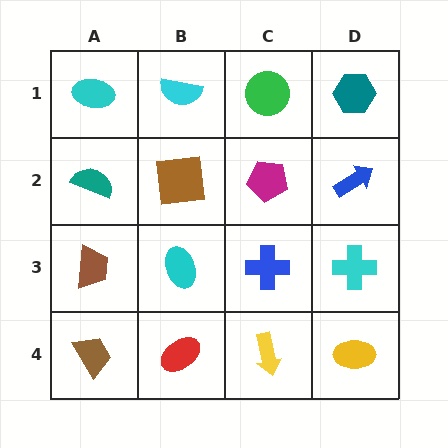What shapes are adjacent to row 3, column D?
A blue arrow (row 2, column D), a yellow ellipse (row 4, column D), a blue cross (row 3, column C).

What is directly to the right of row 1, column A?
A cyan semicircle.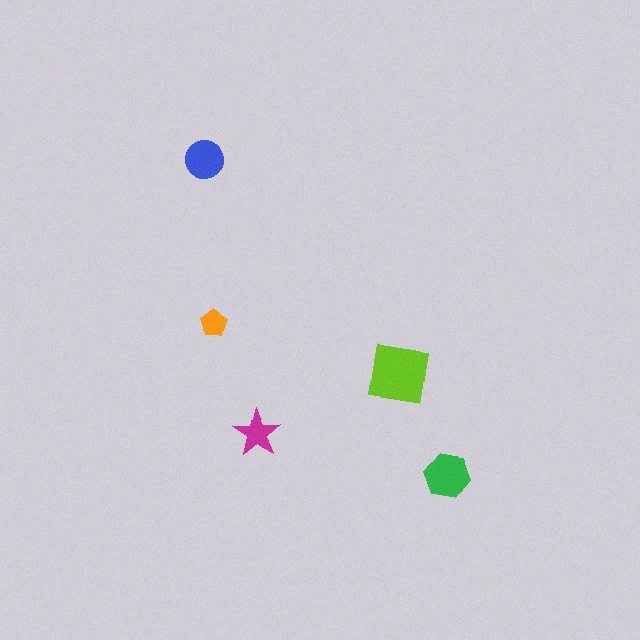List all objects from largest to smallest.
The lime square, the green hexagon, the blue circle, the magenta star, the orange pentagon.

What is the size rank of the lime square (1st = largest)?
1st.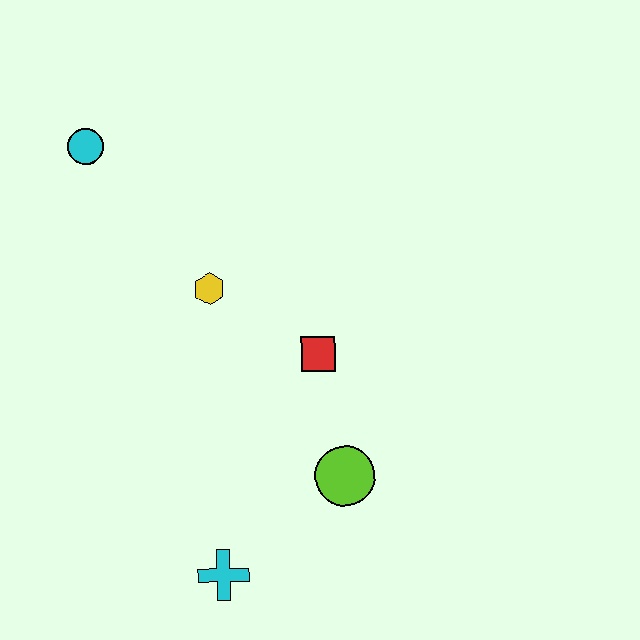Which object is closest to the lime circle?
The red square is closest to the lime circle.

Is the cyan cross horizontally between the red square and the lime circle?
No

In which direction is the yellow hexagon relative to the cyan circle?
The yellow hexagon is below the cyan circle.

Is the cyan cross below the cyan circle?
Yes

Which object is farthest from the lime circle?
The cyan circle is farthest from the lime circle.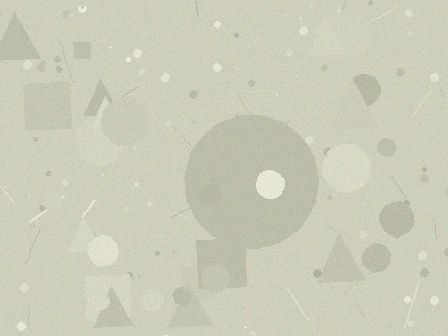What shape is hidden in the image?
A circle is hidden in the image.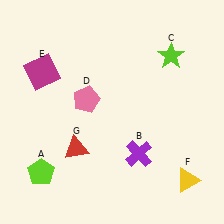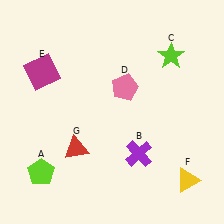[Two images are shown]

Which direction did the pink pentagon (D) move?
The pink pentagon (D) moved right.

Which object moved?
The pink pentagon (D) moved right.